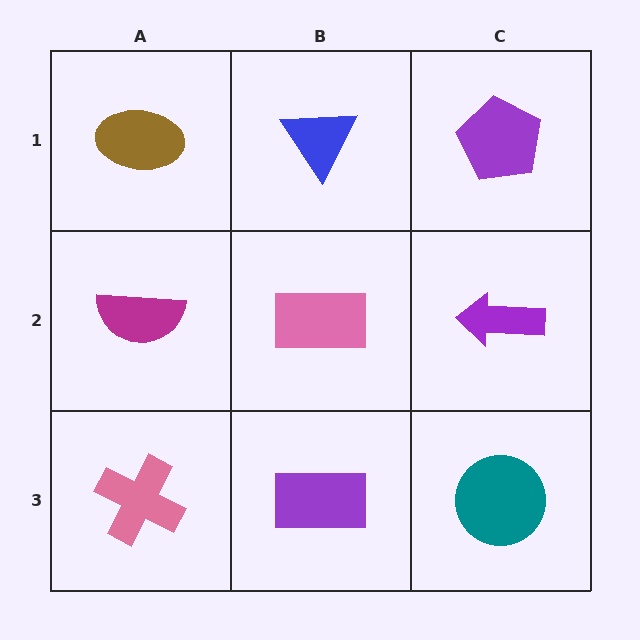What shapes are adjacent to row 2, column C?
A purple pentagon (row 1, column C), a teal circle (row 3, column C), a pink rectangle (row 2, column B).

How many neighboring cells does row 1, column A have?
2.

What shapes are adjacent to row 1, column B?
A pink rectangle (row 2, column B), a brown ellipse (row 1, column A), a purple pentagon (row 1, column C).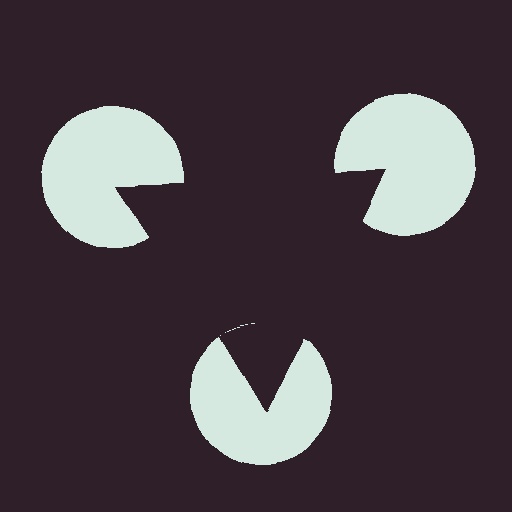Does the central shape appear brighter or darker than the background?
It typically appears slightly darker than the background, even though no actual brightness change is drawn.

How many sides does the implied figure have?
3 sides.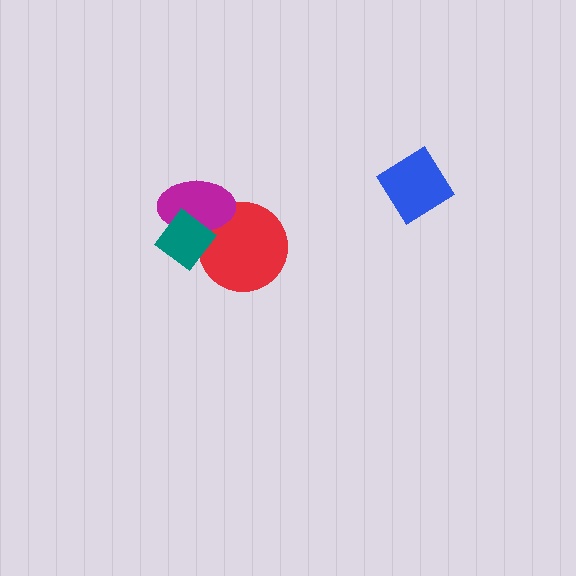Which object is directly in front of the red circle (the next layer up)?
The magenta ellipse is directly in front of the red circle.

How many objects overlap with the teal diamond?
2 objects overlap with the teal diamond.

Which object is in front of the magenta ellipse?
The teal diamond is in front of the magenta ellipse.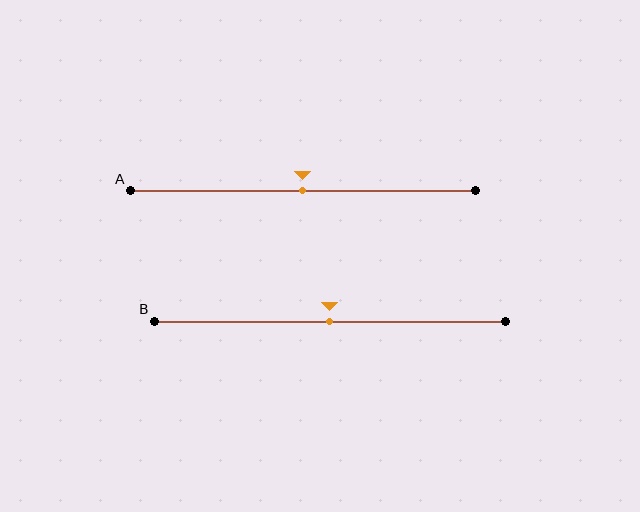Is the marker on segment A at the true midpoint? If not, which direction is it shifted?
Yes, the marker on segment A is at the true midpoint.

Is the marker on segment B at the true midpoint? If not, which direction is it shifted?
Yes, the marker on segment B is at the true midpoint.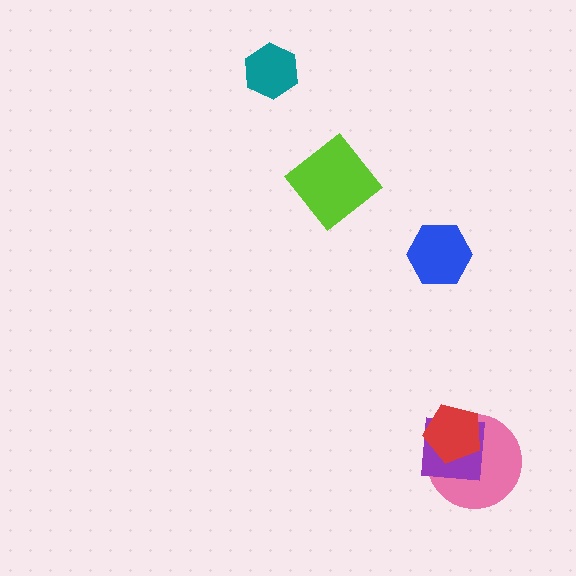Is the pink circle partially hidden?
Yes, it is partially covered by another shape.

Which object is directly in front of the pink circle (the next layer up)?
The purple square is directly in front of the pink circle.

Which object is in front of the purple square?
The red pentagon is in front of the purple square.